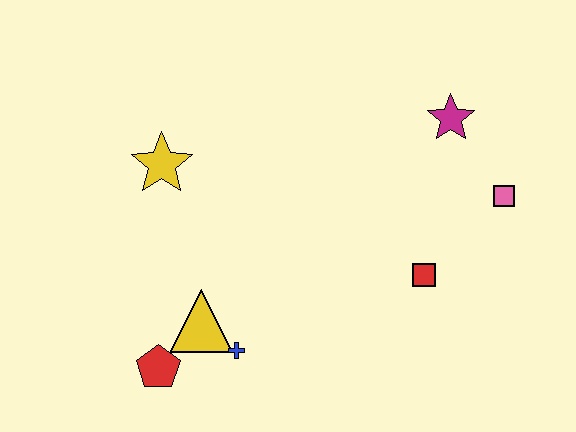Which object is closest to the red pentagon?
The yellow triangle is closest to the red pentagon.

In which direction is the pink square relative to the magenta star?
The pink square is below the magenta star.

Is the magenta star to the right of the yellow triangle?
Yes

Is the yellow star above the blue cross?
Yes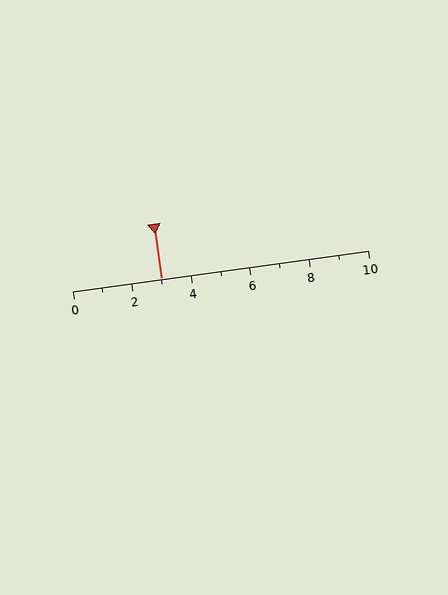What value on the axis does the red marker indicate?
The marker indicates approximately 3.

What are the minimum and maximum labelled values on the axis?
The axis runs from 0 to 10.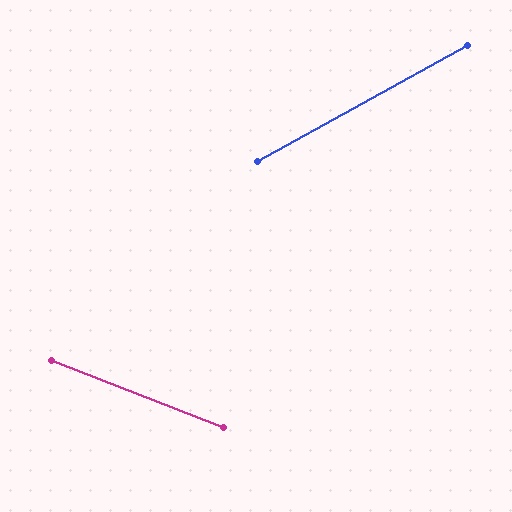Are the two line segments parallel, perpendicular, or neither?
Neither parallel nor perpendicular — they differ by about 50°.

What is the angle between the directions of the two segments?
Approximately 50 degrees.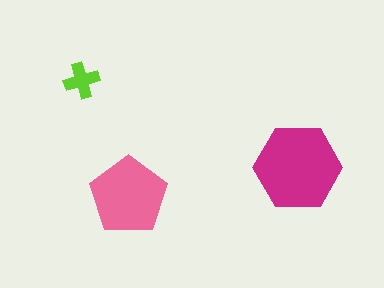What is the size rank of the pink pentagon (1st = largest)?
2nd.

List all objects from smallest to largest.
The lime cross, the pink pentagon, the magenta hexagon.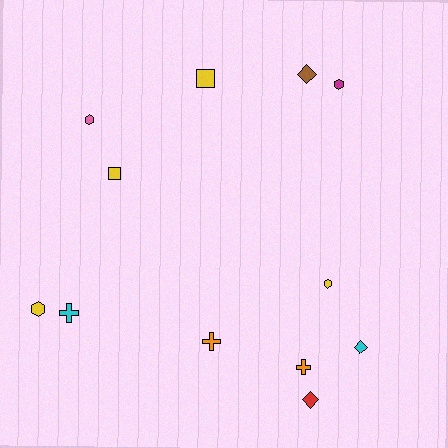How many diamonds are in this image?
There are 3 diamonds.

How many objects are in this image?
There are 12 objects.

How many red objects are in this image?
There is 1 red object.